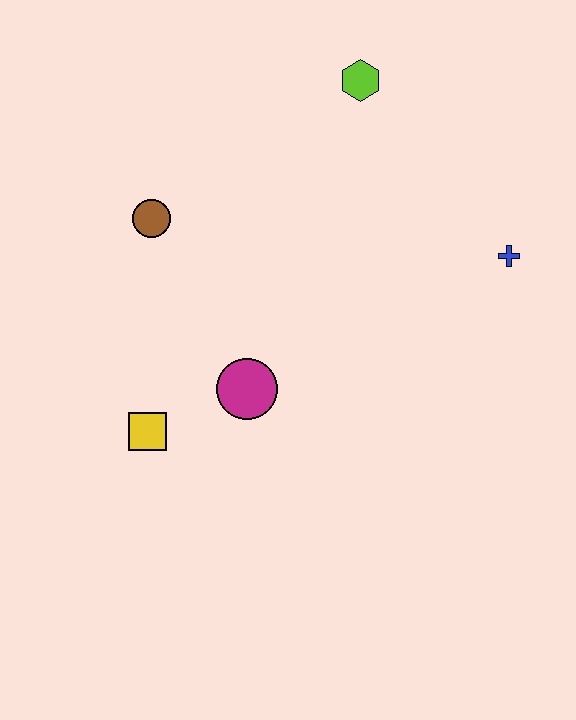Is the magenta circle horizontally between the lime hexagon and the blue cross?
No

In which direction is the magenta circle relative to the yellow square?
The magenta circle is to the right of the yellow square.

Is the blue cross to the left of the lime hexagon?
No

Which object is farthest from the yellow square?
The lime hexagon is farthest from the yellow square.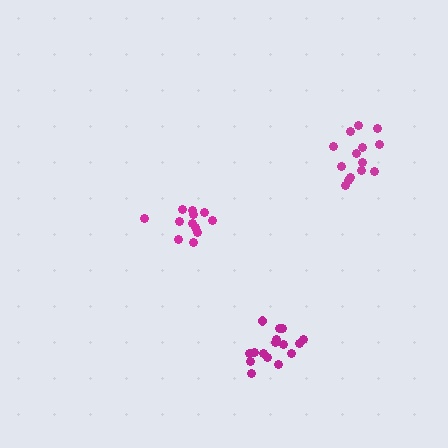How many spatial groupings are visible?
There are 3 spatial groupings.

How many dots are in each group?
Group 1: 16 dots, Group 2: 12 dots, Group 3: 14 dots (42 total).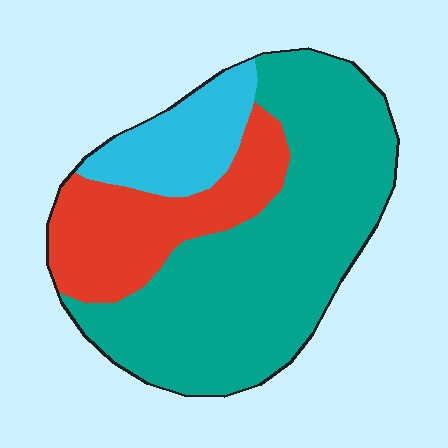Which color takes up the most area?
Teal, at roughly 60%.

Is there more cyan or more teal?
Teal.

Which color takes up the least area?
Cyan, at roughly 15%.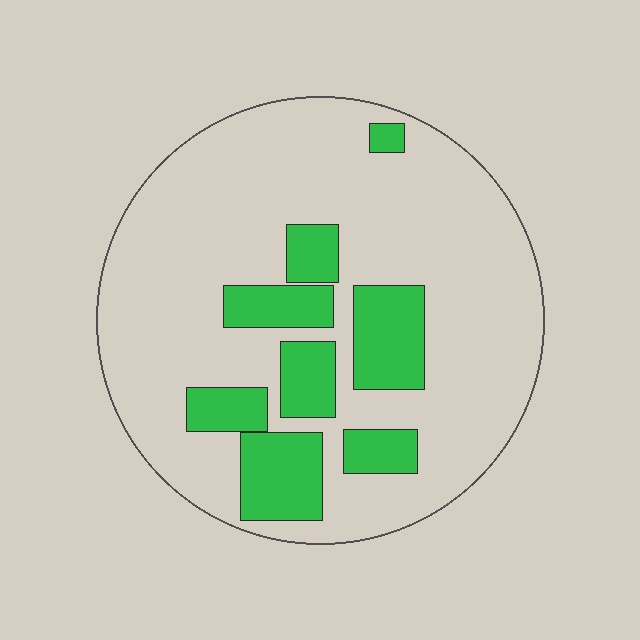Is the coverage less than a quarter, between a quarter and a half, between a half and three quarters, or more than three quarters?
Less than a quarter.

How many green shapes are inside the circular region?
8.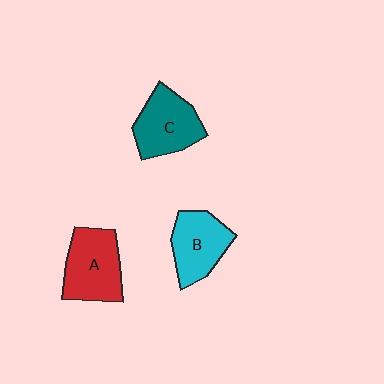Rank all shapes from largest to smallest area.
From largest to smallest: A (red), C (teal), B (cyan).